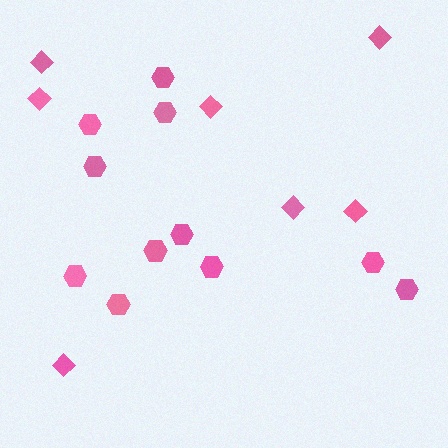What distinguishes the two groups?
There are 2 groups: one group of hexagons (11) and one group of diamonds (7).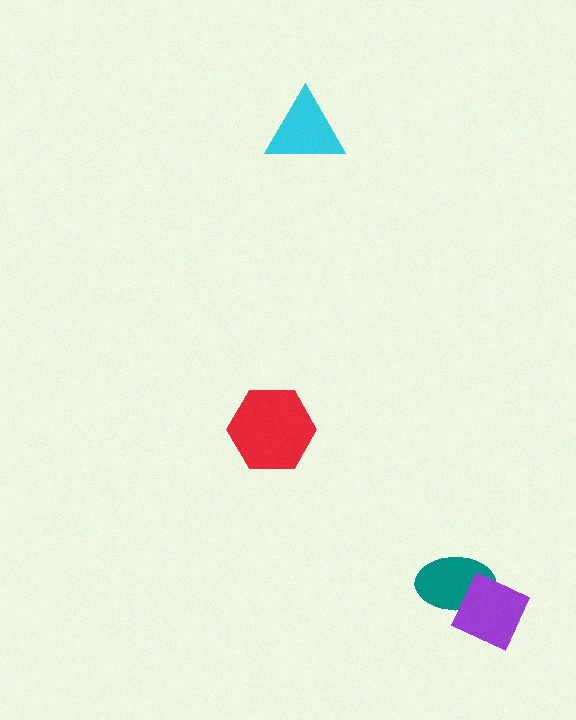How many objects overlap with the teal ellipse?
1 object overlaps with the teal ellipse.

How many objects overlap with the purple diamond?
1 object overlaps with the purple diamond.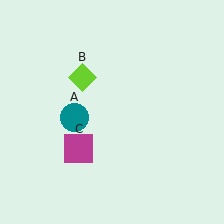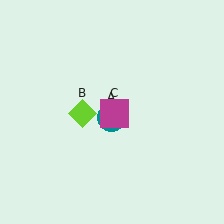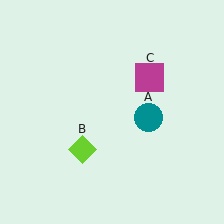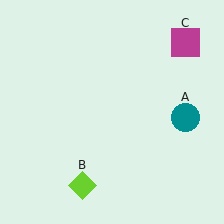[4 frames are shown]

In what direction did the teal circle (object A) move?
The teal circle (object A) moved right.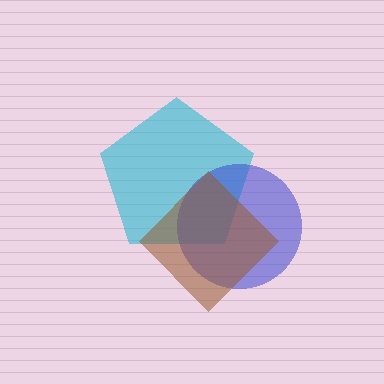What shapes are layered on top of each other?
The layered shapes are: a cyan pentagon, a blue circle, a brown diamond.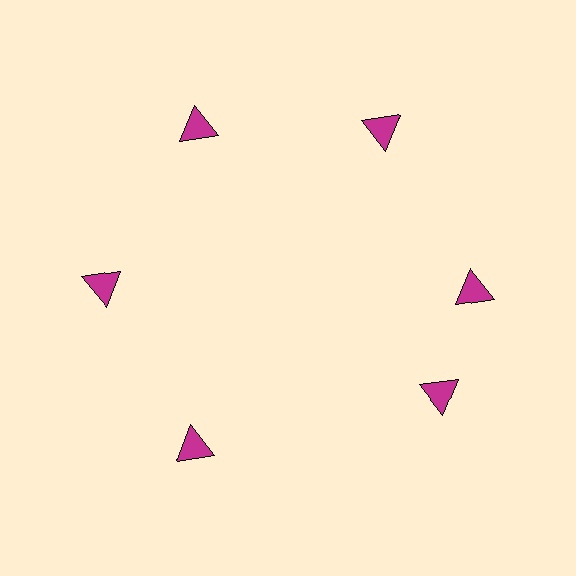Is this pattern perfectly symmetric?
No. The 6 magenta triangles are arranged in a ring, but one element near the 5 o'clock position is rotated out of alignment along the ring, breaking the 6-fold rotational symmetry.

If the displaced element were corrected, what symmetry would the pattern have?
It would have 6-fold rotational symmetry — the pattern would map onto itself every 60 degrees.